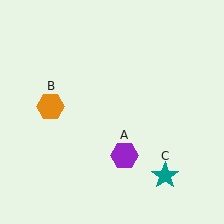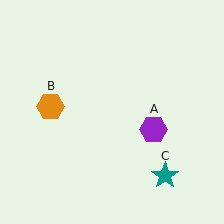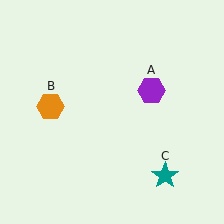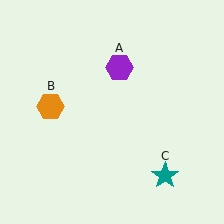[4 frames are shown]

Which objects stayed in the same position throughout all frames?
Orange hexagon (object B) and teal star (object C) remained stationary.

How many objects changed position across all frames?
1 object changed position: purple hexagon (object A).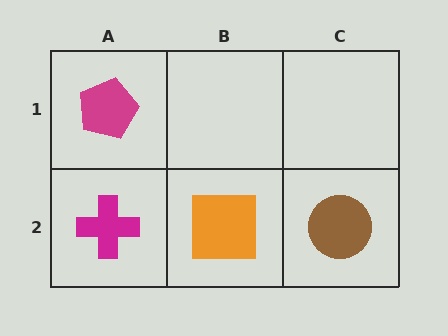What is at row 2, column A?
A magenta cross.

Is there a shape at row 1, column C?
No, that cell is empty.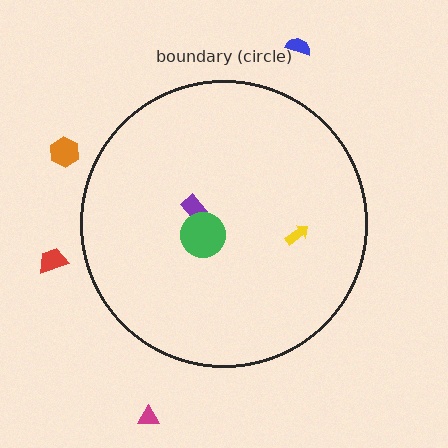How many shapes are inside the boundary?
3 inside, 4 outside.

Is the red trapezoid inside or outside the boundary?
Outside.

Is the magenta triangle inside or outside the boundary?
Outside.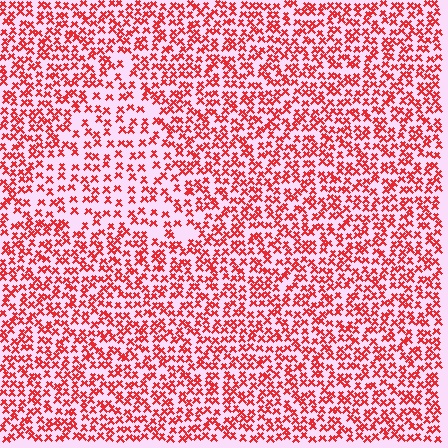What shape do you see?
I see a triangle.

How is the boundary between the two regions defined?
The boundary is defined by a change in element density (approximately 1.7x ratio). All elements are the same color, size, and shape.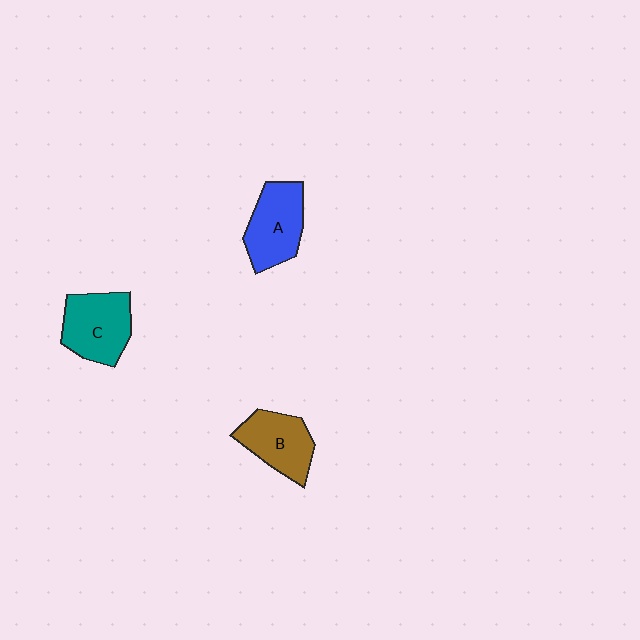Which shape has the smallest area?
Shape B (brown).